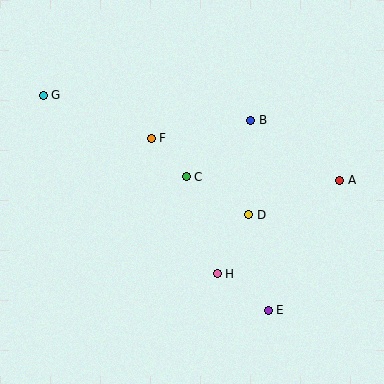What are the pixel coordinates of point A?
Point A is at (340, 180).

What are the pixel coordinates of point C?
Point C is at (186, 177).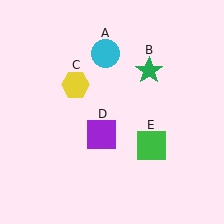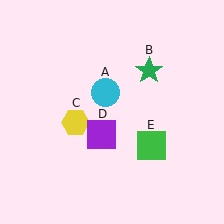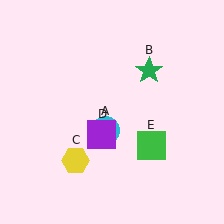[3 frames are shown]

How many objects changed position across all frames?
2 objects changed position: cyan circle (object A), yellow hexagon (object C).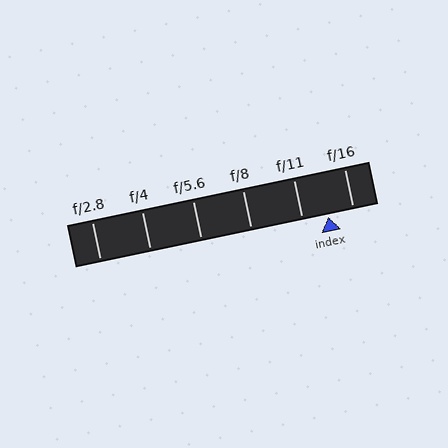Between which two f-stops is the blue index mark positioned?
The index mark is between f/11 and f/16.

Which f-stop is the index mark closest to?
The index mark is closest to f/11.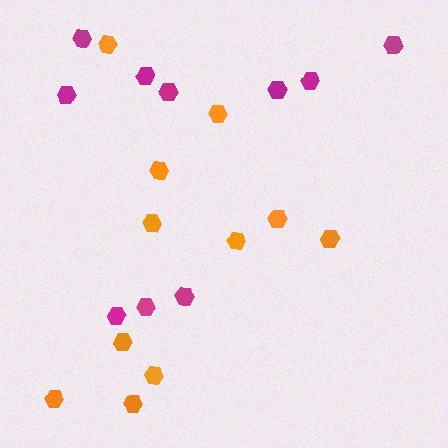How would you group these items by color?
There are 2 groups: one group of magenta hexagons (10) and one group of orange hexagons (11).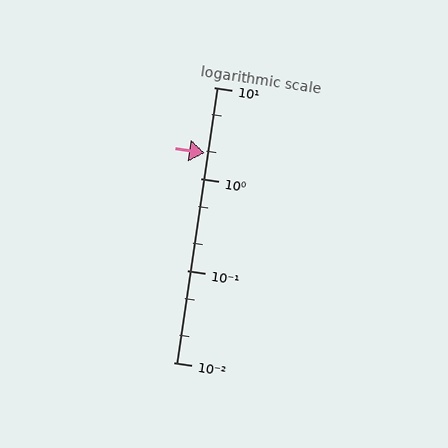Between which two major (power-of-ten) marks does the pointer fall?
The pointer is between 1 and 10.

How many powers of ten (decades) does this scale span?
The scale spans 3 decades, from 0.01 to 10.